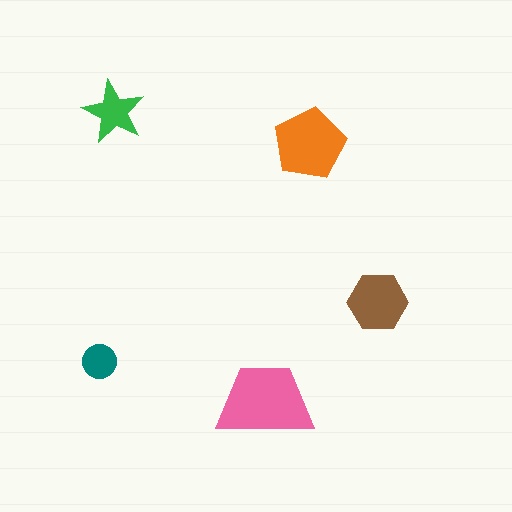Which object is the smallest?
The teal circle.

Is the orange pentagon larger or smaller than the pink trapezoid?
Smaller.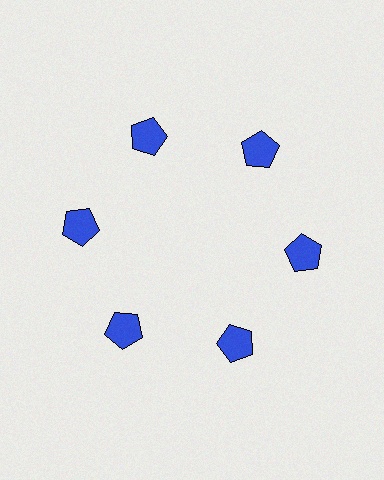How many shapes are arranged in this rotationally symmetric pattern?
There are 6 shapes, arranged in 6 groups of 1.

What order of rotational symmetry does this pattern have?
This pattern has 6-fold rotational symmetry.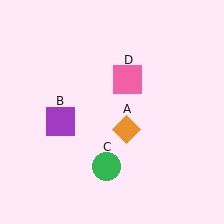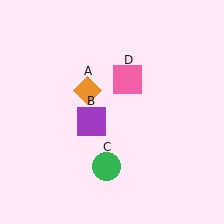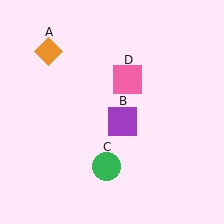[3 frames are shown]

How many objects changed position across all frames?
2 objects changed position: orange diamond (object A), purple square (object B).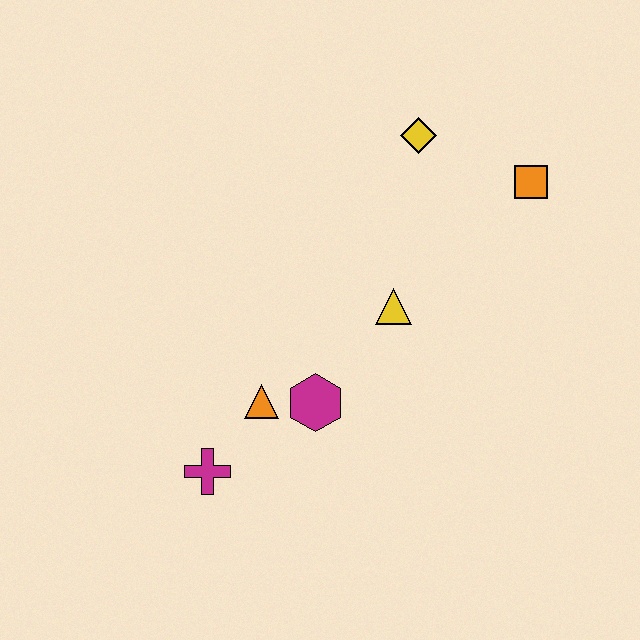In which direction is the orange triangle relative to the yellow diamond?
The orange triangle is below the yellow diamond.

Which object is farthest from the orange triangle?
The orange square is farthest from the orange triangle.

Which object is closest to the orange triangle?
The magenta hexagon is closest to the orange triangle.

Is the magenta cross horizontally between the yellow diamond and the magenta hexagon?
No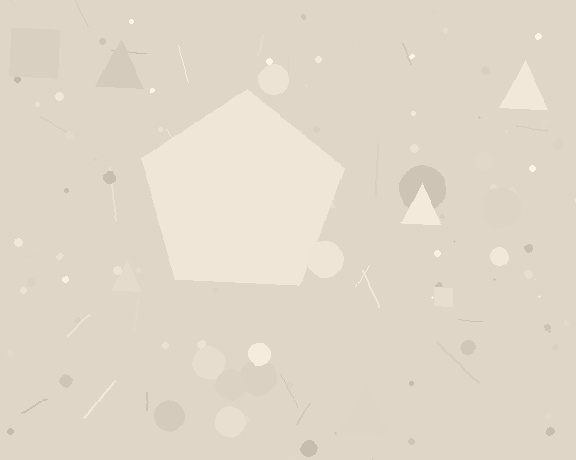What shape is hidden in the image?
A pentagon is hidden in the image.